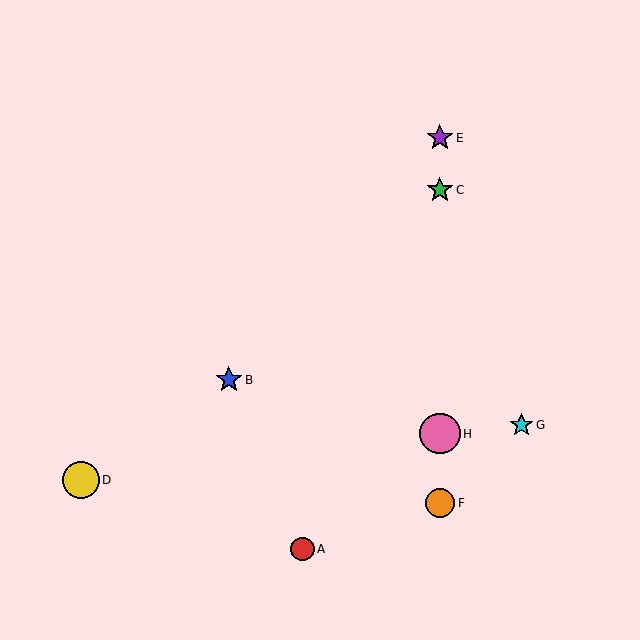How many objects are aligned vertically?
4 objects (C, E, F, H) are aligned vertically.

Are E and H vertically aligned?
Yes, both are at x≈440.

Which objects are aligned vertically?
Objects C, E, F, H are aligned vertically.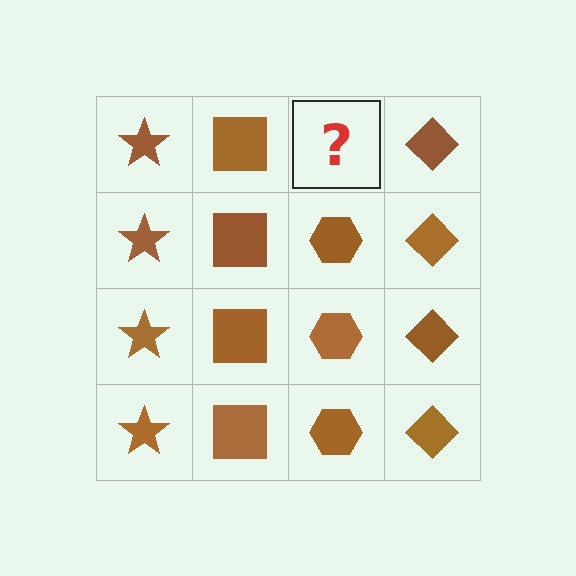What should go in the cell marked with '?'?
The missing cell should contain a brown hexagon.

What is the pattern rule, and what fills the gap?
The rule is that each column has a consistent shape. The gap should be filled with a brown hexagon.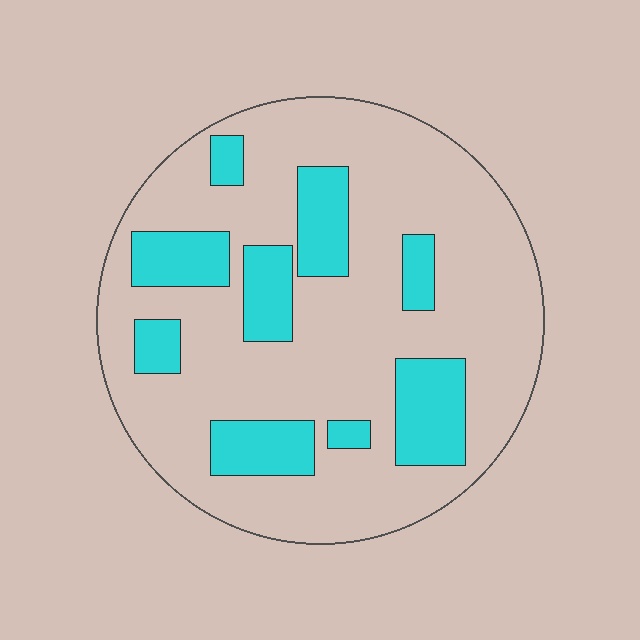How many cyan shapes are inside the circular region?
9.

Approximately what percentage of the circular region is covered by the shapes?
Approximately 25%.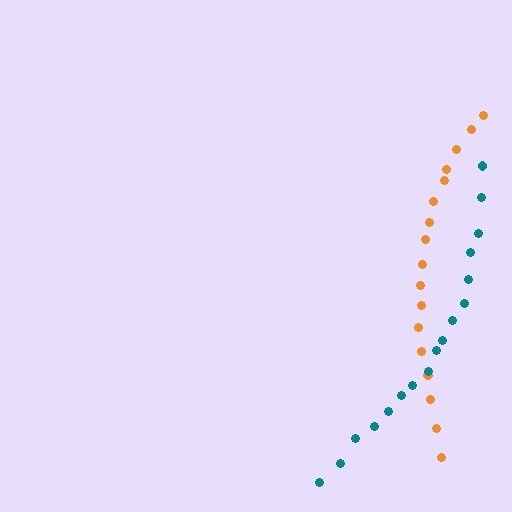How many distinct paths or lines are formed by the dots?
There are 2 distinct paths.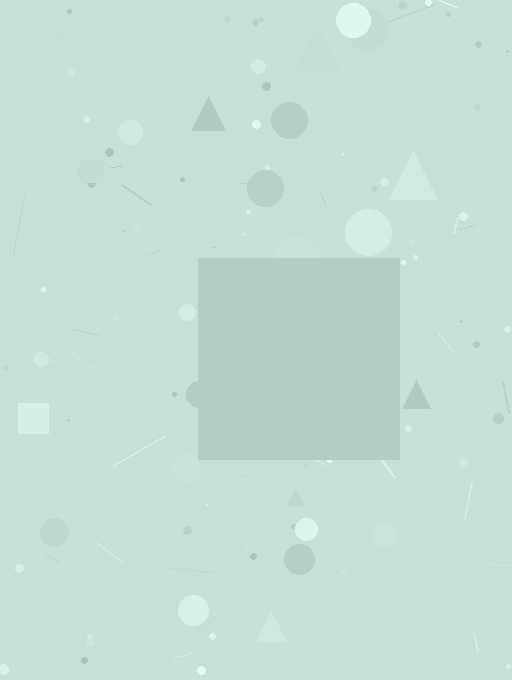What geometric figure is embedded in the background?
A square is embedded in the background.